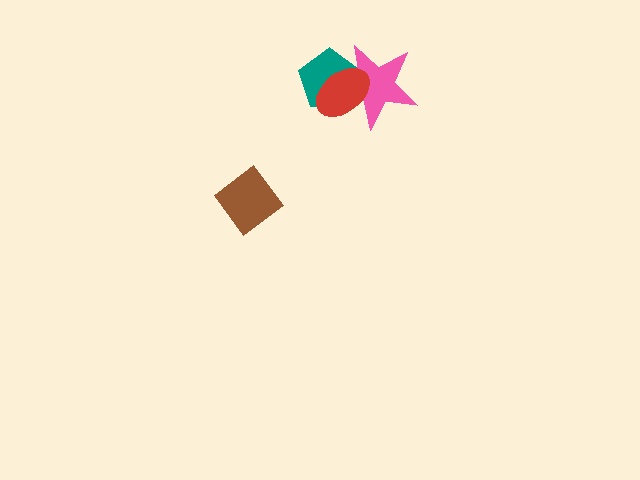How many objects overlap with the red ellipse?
2 objects overlap with the red ellipse.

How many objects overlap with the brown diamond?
0 objects overlap with the brown diamond.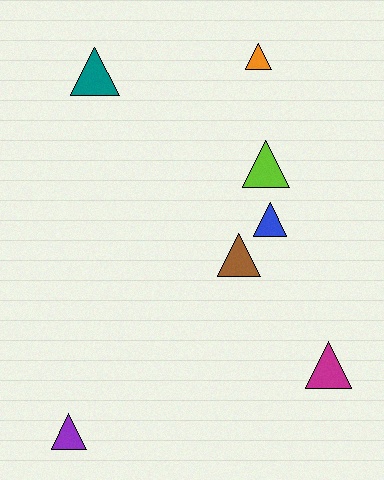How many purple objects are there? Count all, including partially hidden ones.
There is 1 purple object.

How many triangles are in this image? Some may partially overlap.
There are 7 triangles.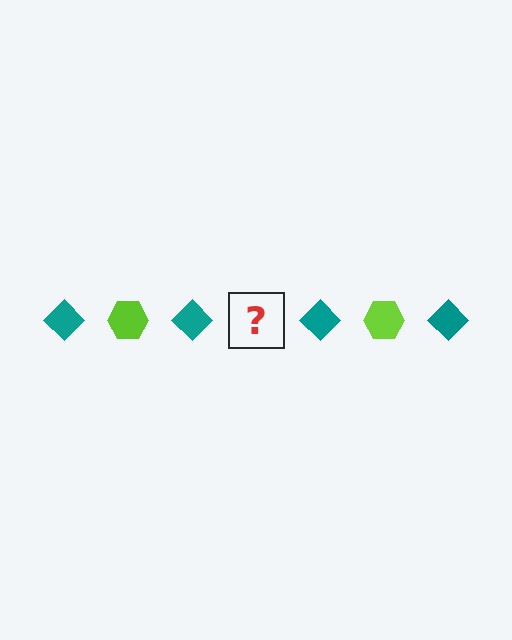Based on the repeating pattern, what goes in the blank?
The blank should be a lime hexagon.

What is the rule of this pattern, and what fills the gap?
The rule is that the pattern alternates between teal diamond and lime hexagon. The gap should be filled with a lime hexagon.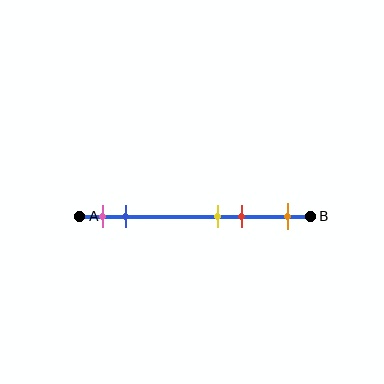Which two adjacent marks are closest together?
The yellow and red marks are the closest adjacent pair.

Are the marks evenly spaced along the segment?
No, the marks are not evenly spaced.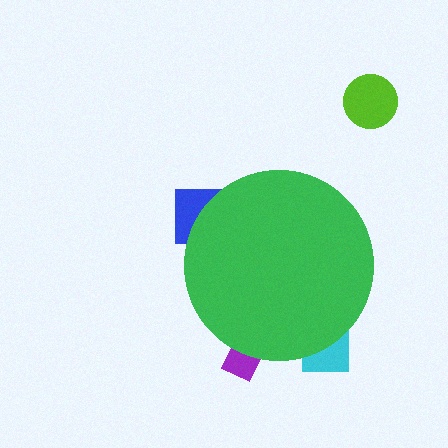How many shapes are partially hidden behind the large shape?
3 shapes are partially hidden.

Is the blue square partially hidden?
Yes, the blue square is partially hidden behind the green circle.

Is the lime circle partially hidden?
No, the lime circle is fully visible.